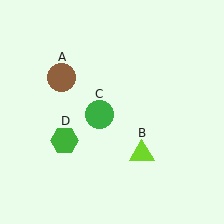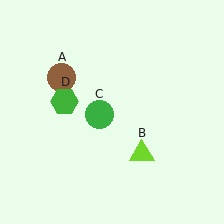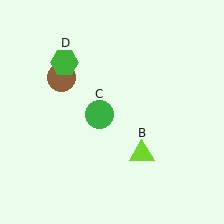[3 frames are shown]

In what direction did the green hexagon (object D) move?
The green hexagon (object D) moved up.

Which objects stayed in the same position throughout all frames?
Brown circle (object A) and lime triangle (object B) and green circle (object C) remained stationary.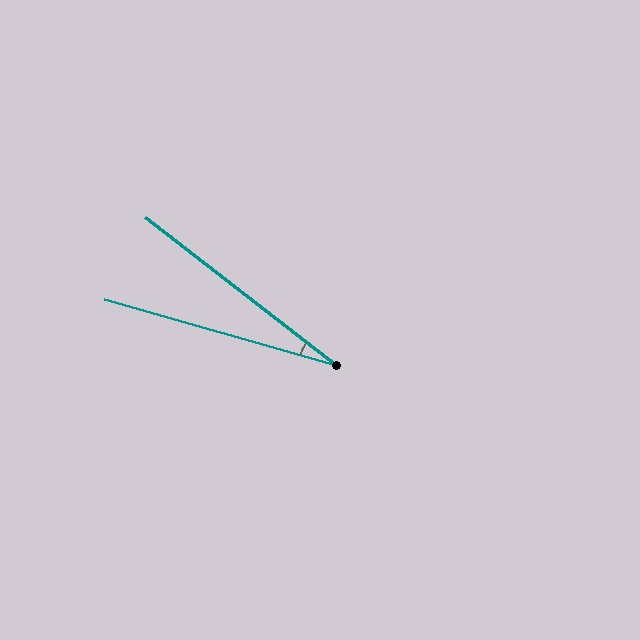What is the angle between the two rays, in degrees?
Approximately 22 degrees.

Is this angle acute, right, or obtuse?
It is acute.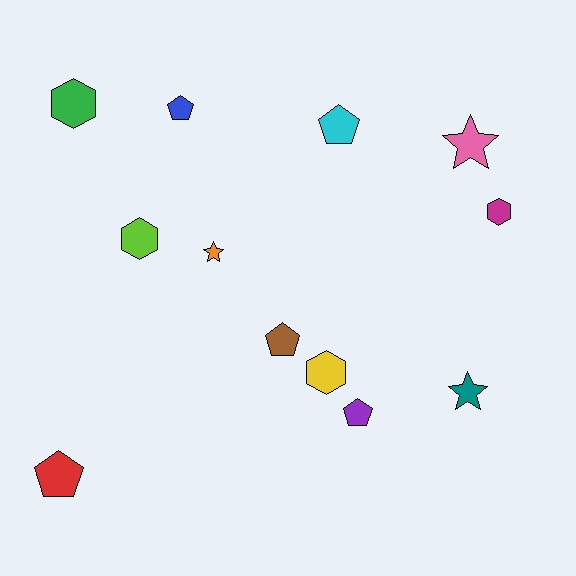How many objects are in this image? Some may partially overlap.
There are 12 objects.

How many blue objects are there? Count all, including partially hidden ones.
There is 1 blue object.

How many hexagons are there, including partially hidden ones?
There are 4 hexagons.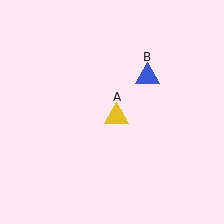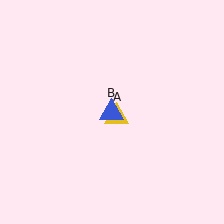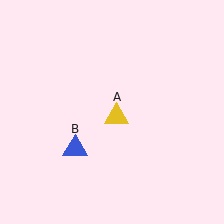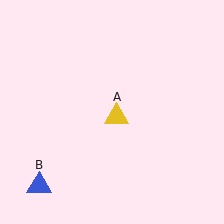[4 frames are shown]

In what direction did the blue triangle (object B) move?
The blue triangle (object B) moved down and to the left.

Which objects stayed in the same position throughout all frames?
Yellow triangle (object A) remained stationary.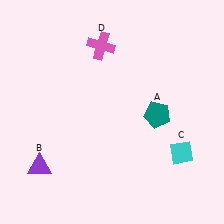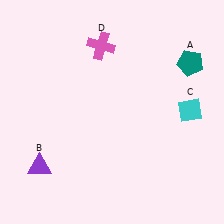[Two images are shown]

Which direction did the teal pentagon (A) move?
The teal pentagon (A) moved up.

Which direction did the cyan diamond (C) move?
The cyan diamond (C) moved up.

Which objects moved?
The objects that moved are: the teal pentagon (A), the cyan diamond (C).